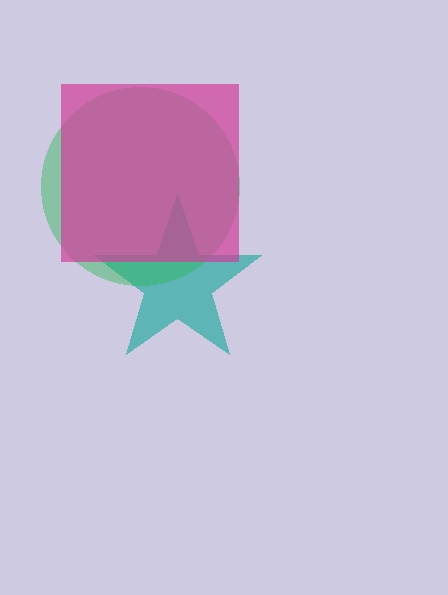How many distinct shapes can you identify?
There are 3 distinct shapes: a teal star, a green circle, a magenta square.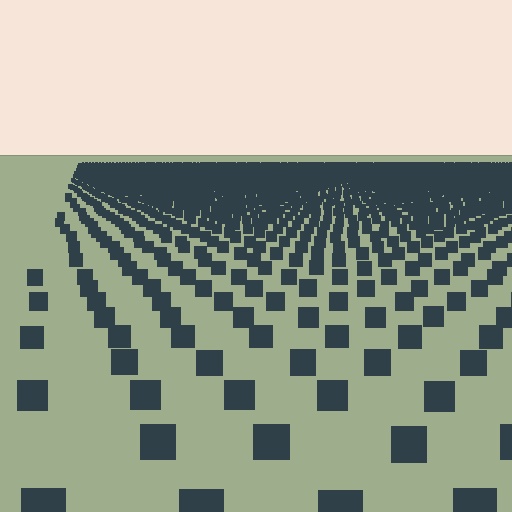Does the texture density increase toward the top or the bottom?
Density increases toward the top.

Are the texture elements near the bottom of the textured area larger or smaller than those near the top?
Larger. Near the bottom, elements are closer to the viewer and appear at a bigger on-screen size.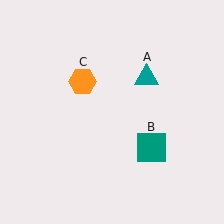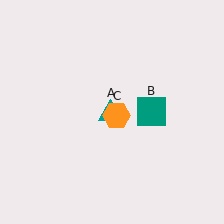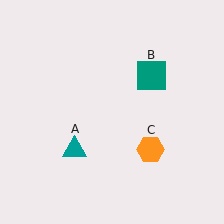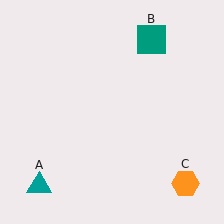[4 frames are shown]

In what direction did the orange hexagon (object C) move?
The orange hexagon (object C) moved down and to the right.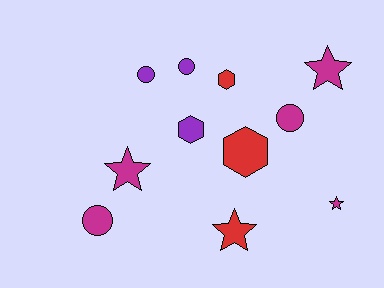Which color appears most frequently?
Magenta, with 5 objects.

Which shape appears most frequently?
Circle, with 4 objects.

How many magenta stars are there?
There are 3 magenta stars.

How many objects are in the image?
There are 11 objects.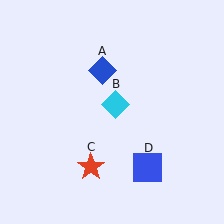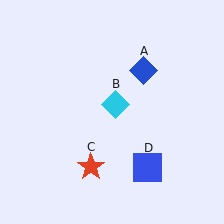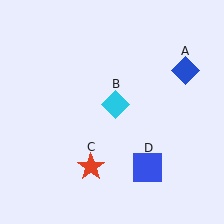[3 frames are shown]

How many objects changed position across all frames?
1 object changed position: blue diamond (object A).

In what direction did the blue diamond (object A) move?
The blue diamond (object A) moved right.